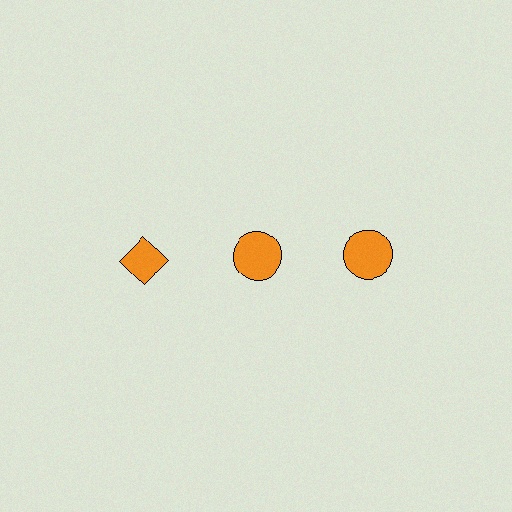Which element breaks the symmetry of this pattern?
The orange diamond in the top row, leftmost column breaks the symmetry. All other shapes are orange circles.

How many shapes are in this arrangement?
There are 3 shapes arranged in a grid pattern.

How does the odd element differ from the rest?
It has a different shape: diamond instead of circle.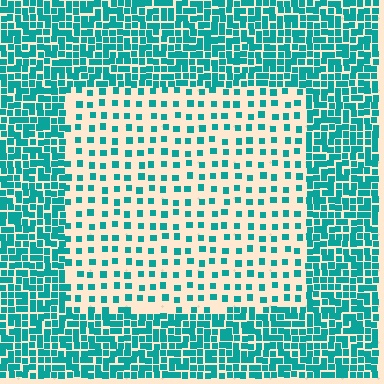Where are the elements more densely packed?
The elements are more densely packed outside the rectangle boundary.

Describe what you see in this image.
The image contains small teal elements arranged at two different densities. A rectangle-shaped region is visible where the elements are less densely packed than the surrounding area.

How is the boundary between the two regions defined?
The boundary is defined by a change in element density (approximately 2.8x ratio). All elements are the same color, size, and shape.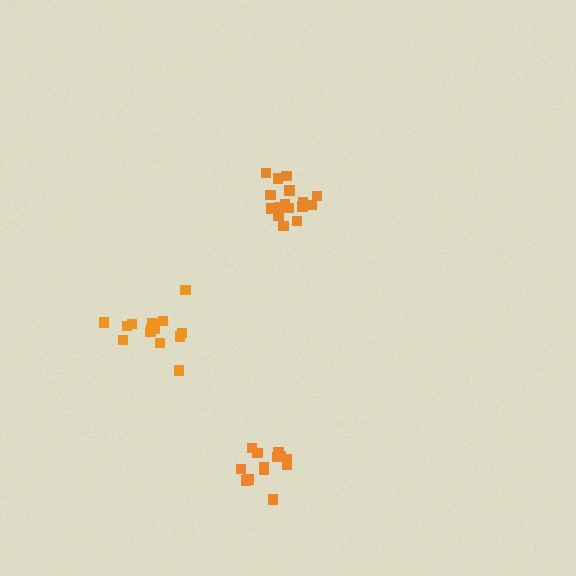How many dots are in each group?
Group 1: 16 dots, Group 2: 15 dots, Group 3: 13 dots (44 total).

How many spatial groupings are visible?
There are 3 spatial groupings.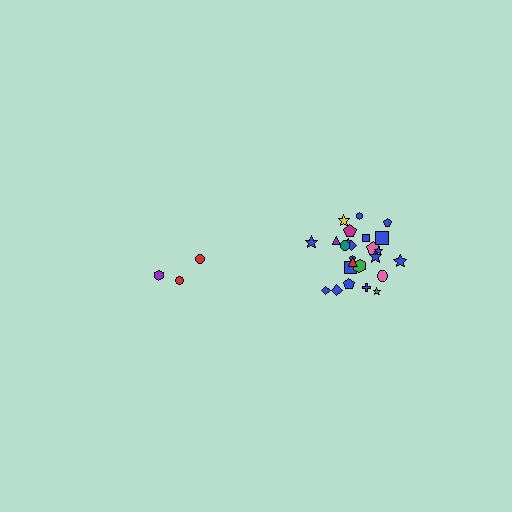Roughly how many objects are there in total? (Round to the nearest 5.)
Roughly 30 objects in total.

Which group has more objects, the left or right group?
The right group.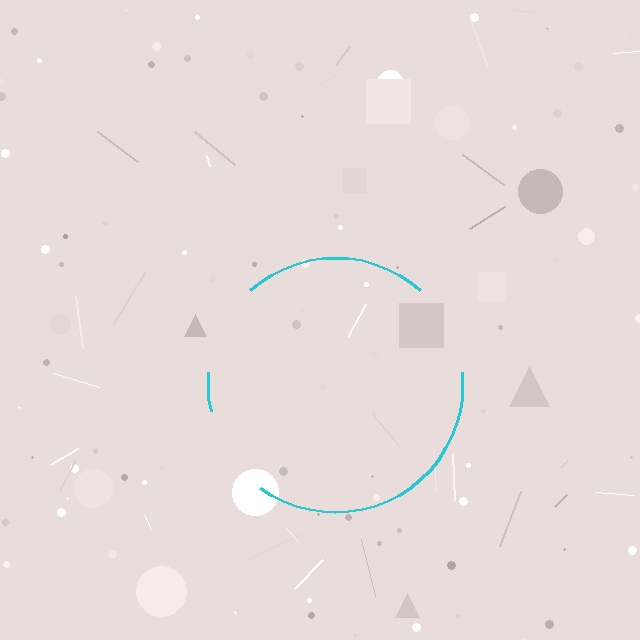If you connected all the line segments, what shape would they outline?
They would outline a circle.